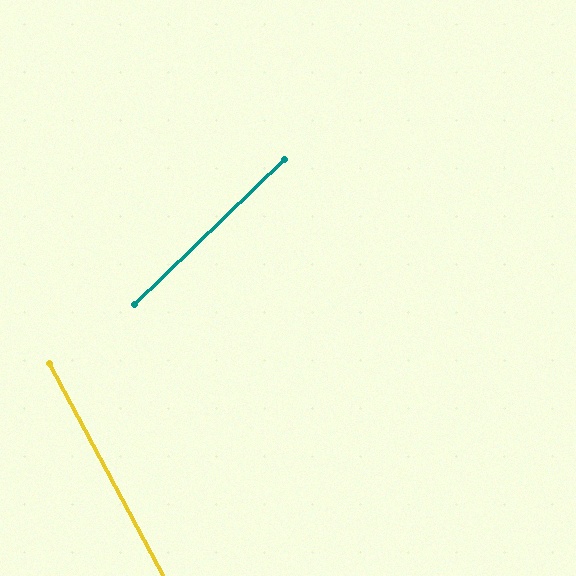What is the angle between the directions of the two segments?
Approximately 74 degrees.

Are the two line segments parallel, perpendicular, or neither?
Neither parallel nor perpendicular — they differ by about 74°.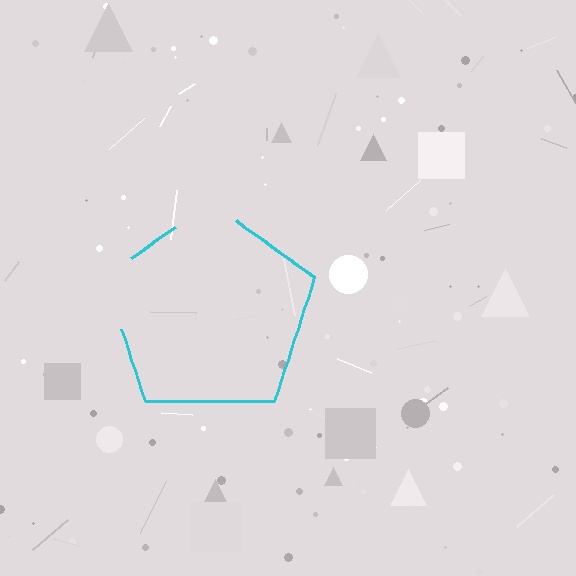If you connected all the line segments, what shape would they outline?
They would outline a pentagon.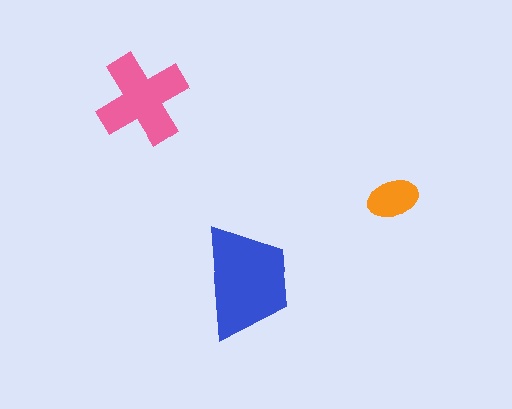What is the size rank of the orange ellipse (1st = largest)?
3rd.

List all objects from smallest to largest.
The orange ellipse, the pink cross, the blue trapezoid.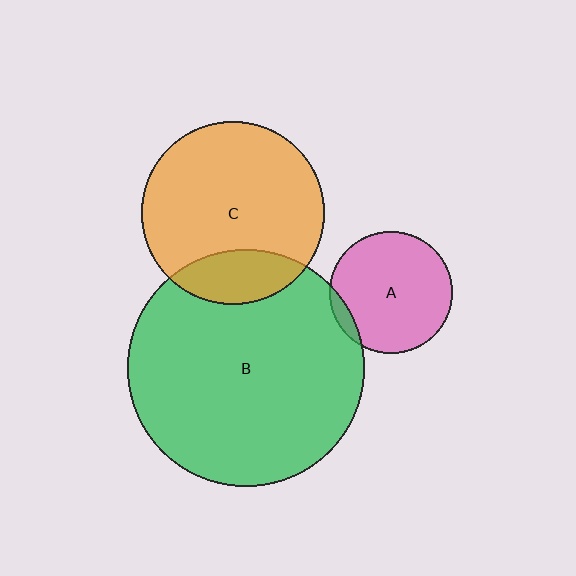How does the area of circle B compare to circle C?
Approximately 1.7 times.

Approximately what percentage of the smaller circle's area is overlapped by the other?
Approximately 5%.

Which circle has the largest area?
Circle B (green).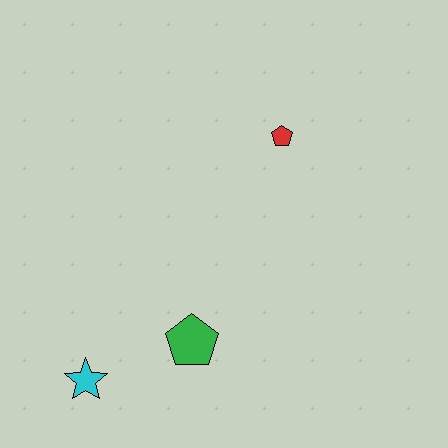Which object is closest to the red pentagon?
The green pentagon is closest to the red pentagon.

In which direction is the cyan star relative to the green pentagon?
The cyan star is to the left of the green pentagon.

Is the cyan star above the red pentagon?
No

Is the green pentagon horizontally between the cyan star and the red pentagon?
Yes